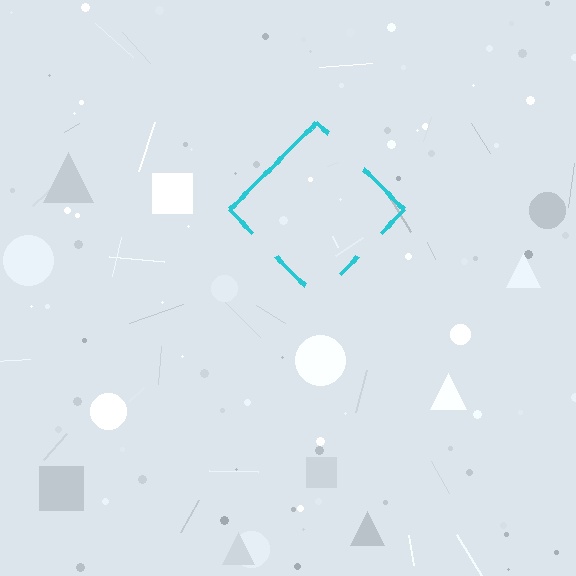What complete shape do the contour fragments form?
The contour fragments form a diamond.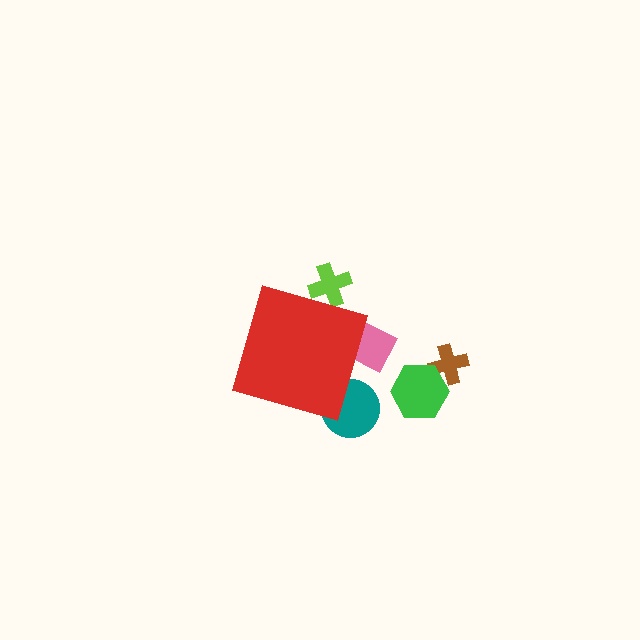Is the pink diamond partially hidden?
Yes, the pink diamond is partially hidden behind the red diamond.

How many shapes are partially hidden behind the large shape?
3 shapes are partially hidden.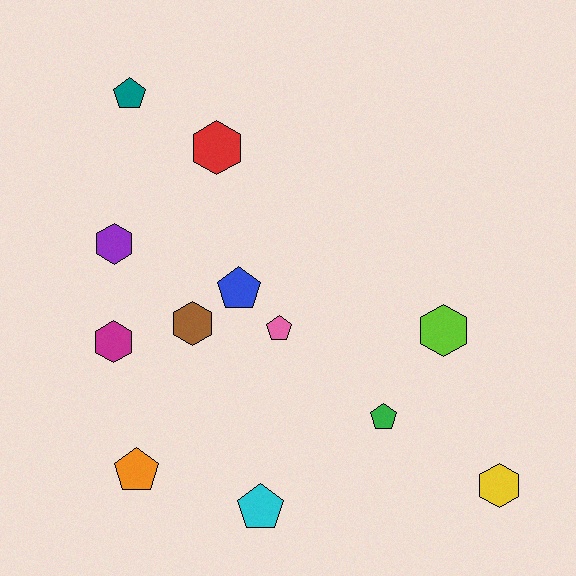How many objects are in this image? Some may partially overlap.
There are 12 objects.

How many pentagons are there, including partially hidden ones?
There are 6 pentagons.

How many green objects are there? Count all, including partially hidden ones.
There is 1 green object.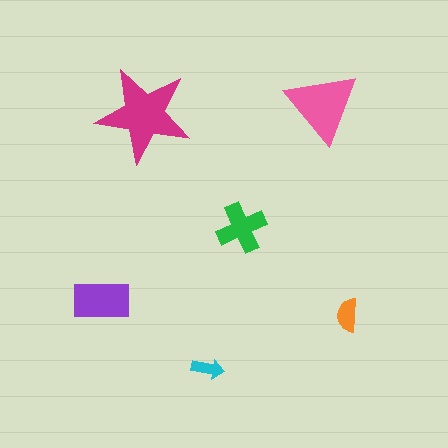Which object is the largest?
The magenta star.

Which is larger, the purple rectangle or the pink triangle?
The pink triangle.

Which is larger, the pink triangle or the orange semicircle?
The pink triangle.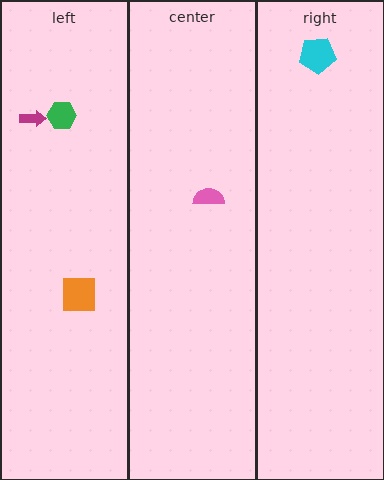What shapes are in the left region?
The green hexagon, the magenta arrow, the orange square.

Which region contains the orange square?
The left region.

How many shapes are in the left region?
3.